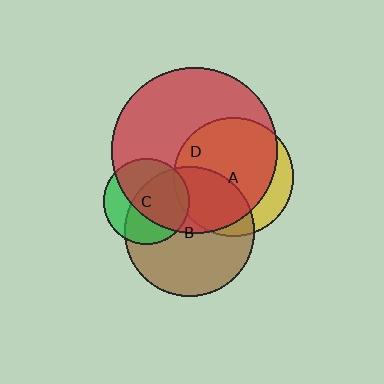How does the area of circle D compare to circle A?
Approximately 1.9 times.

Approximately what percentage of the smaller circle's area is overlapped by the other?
Approximately 35%.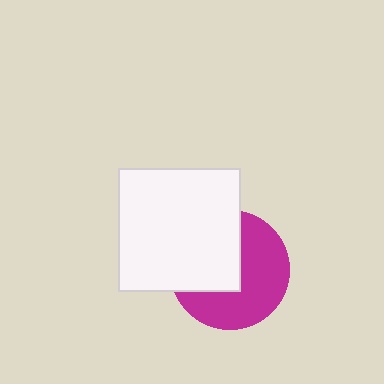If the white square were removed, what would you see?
You would see the complete magenta circle.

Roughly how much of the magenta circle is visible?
About half of it is visible (roughly 56%).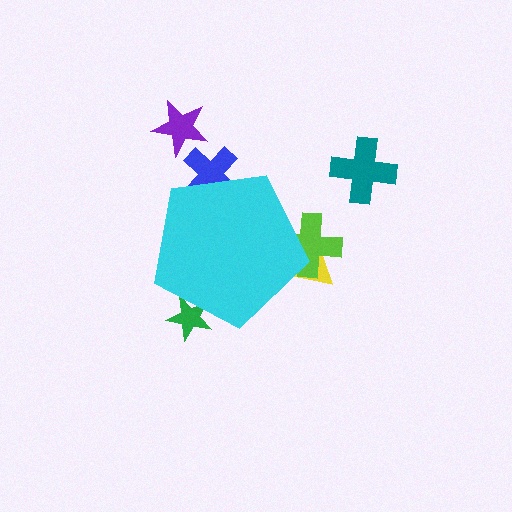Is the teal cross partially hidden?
No, the teal cross is fully visible.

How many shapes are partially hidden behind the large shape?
4 shapes are partially hidden.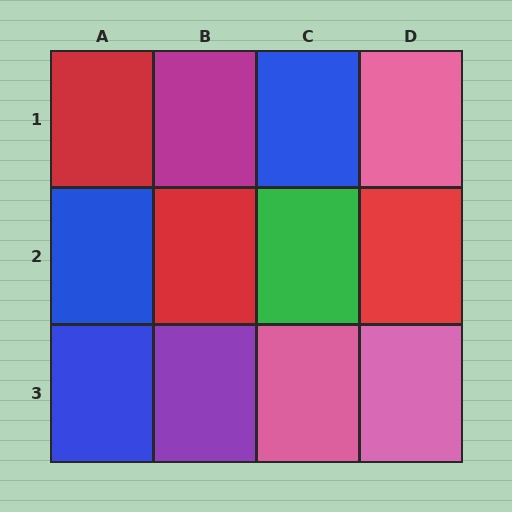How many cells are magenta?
1 cell is magenta.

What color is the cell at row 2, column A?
Blue.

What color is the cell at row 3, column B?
Purple.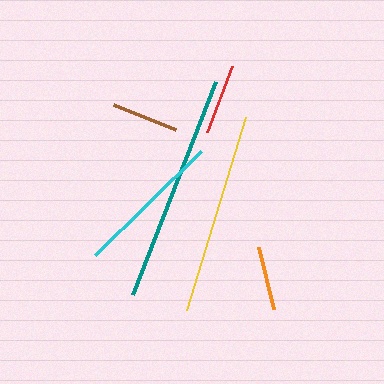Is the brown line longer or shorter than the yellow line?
The yellow line is longer than the brown line.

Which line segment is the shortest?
The orange line is the shortest at approximately 63 pixels.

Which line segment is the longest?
The teal line is the longest at approximately 229 pixels.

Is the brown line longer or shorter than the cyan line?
The cyan line is longer than the brown line.